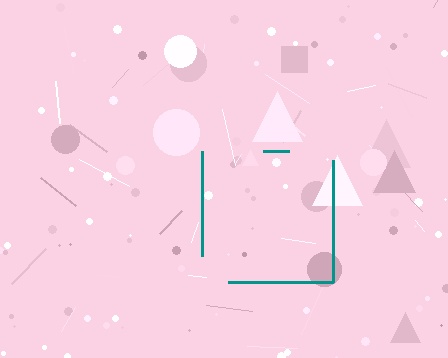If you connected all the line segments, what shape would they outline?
They would outline a square.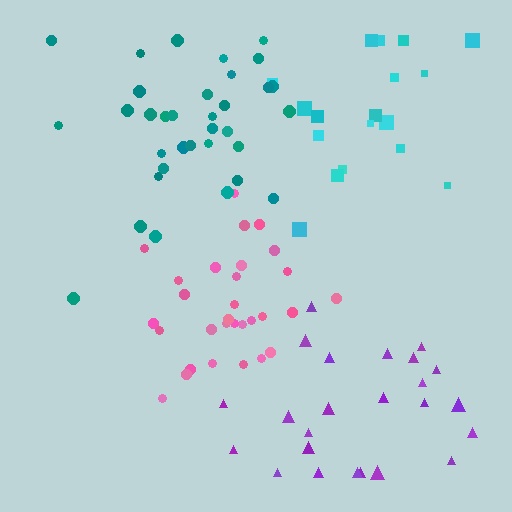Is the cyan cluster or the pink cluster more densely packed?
Pink.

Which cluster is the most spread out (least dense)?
Cyan.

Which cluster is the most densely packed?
Pink.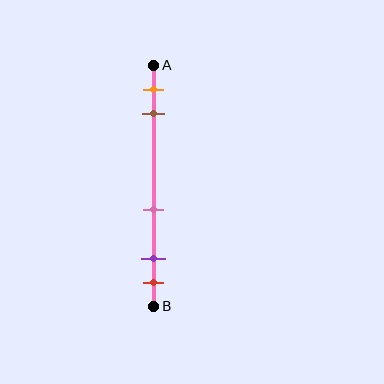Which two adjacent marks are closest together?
The purple and red marks are the closest adjacent pair.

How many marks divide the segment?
There are 5 marks dividing the segment.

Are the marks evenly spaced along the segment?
No, the marks are not evenly spaced.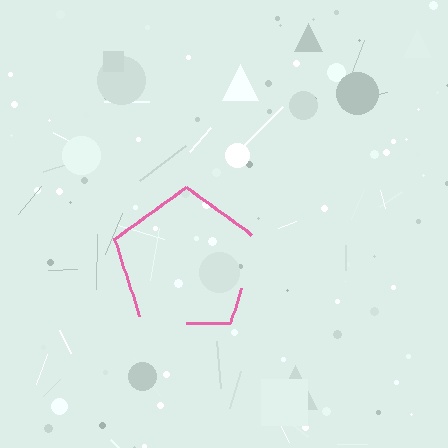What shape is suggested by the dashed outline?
The dashed outline suggests a pentagon.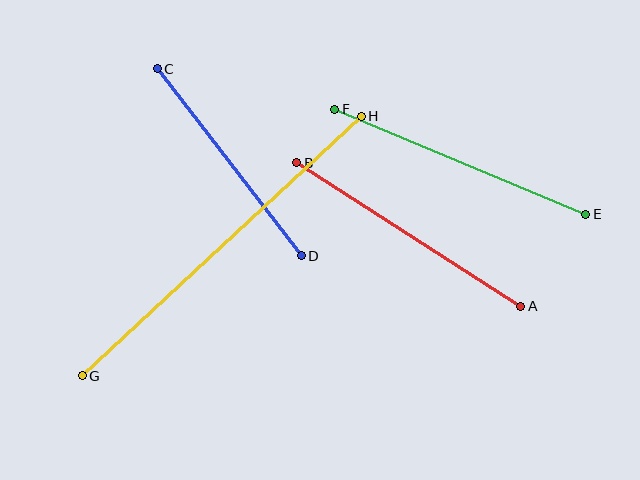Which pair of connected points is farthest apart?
Points G and H are farthest apart.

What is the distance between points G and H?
The distance is approximately 381 pixels.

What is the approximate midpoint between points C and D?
The midpoint is at approximately (229, 162) pixels.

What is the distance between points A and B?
The distance is approximately 266 pixels.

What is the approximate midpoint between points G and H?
The midpoint is at approximately (222, 246) pixels.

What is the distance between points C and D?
The distance is approximately 236 pixels.